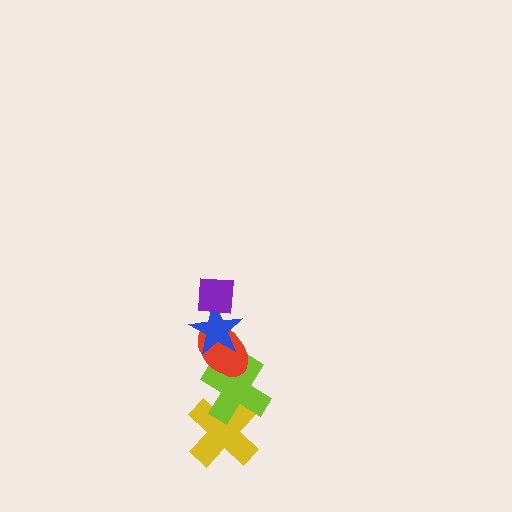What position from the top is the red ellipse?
The red ellipse is 3rd from the top.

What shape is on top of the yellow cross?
The lime cross is on top of the yellow cross.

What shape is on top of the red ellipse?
The blue star is on top of the red ellipse.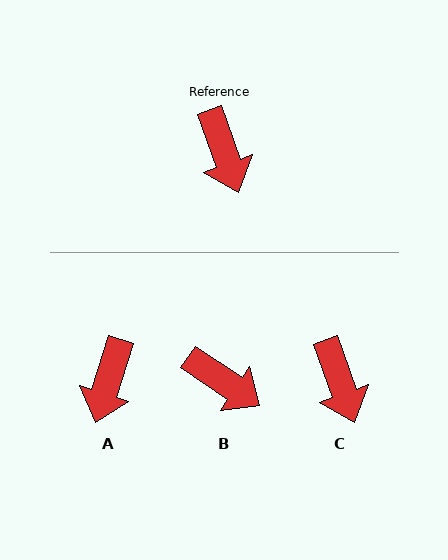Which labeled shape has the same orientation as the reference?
C.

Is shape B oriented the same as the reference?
No, it is off by about 37 degrees.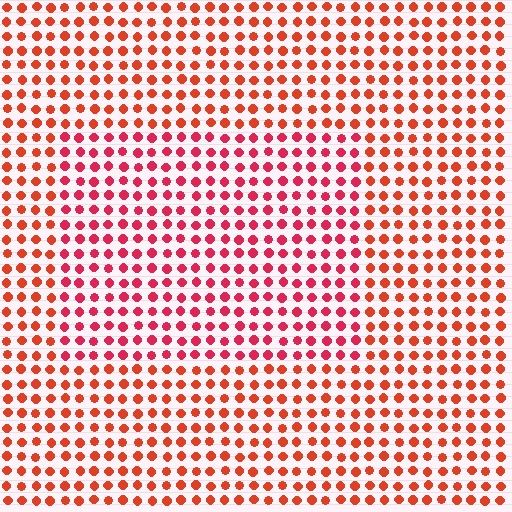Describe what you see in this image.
The image is filled with small red elements in a uniform arrangement. A rectangle-shaped region is visible where the elements are tinted to a slightly different hue, forming a subtle color boundary.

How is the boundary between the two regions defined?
The boundary is defined purely by a slight shift in hue (about 24 degrees). Spacing, size, and orientation are identical on both sides.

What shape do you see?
I see a rectangle.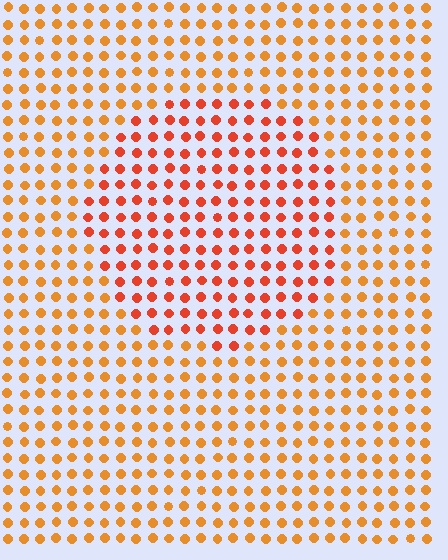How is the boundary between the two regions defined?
The boundary is defined purely by a slight shift in hue (about 25 degrees). Spacing, size, and orientation are identical on both sides.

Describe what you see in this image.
The image is filled with small orange elements in a uniform arrangement. A circle-shaped region is visible where the elements are tinted to a slightly different hue, forming a subtle color boundary.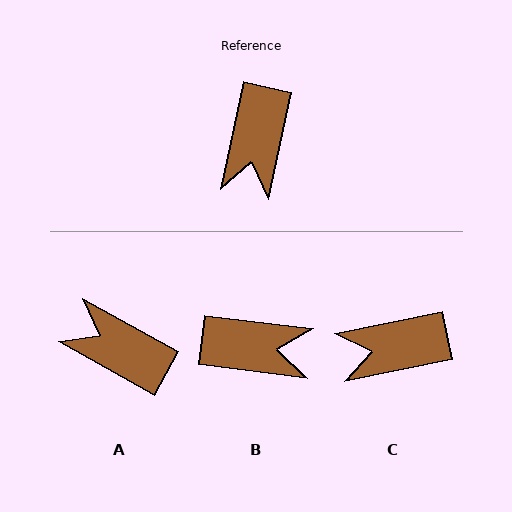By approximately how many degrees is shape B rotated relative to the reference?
Approximately 95 degrees counter-clockwise.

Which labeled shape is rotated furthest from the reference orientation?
A, about 107 degrees away.